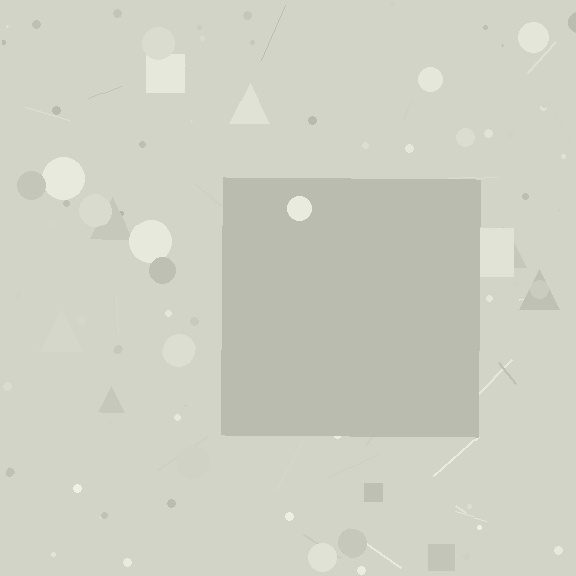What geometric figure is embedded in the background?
A square is embedded in the background.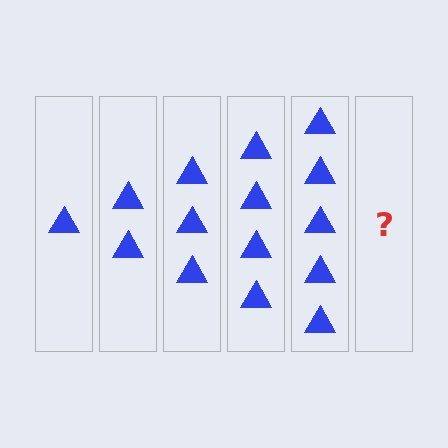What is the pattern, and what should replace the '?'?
The pattern is that each step adds one more triangle. The '?' should be 6 triangles.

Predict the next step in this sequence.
The next step is 6 triangles.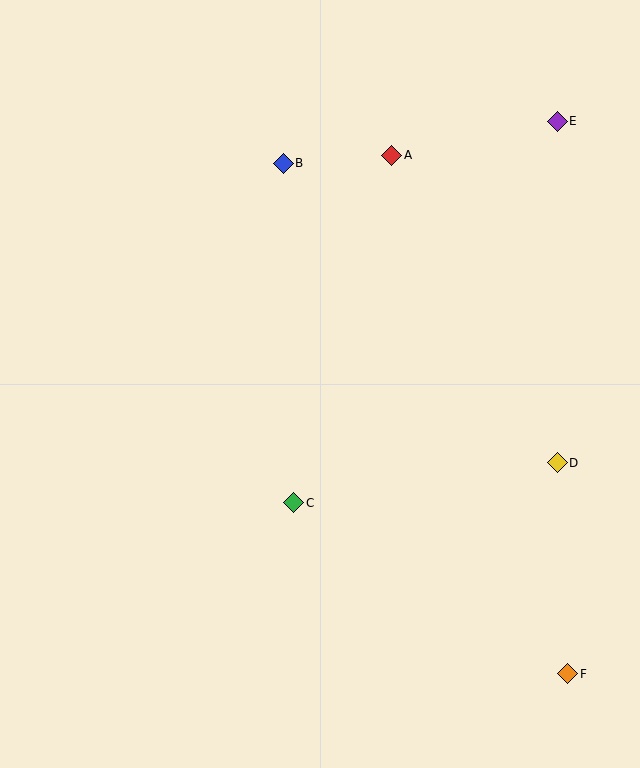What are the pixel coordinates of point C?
Point C is at (294, 503).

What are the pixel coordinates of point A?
Point A is at (392, 155).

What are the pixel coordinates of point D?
Point D is at (557, 463).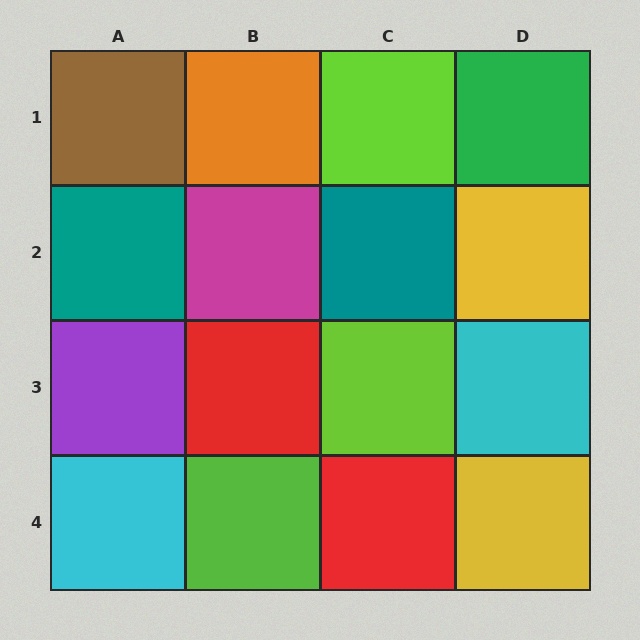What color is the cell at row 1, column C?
Lime.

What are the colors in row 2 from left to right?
Teal, magenta, teal, yellow.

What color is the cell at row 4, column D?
Yellow.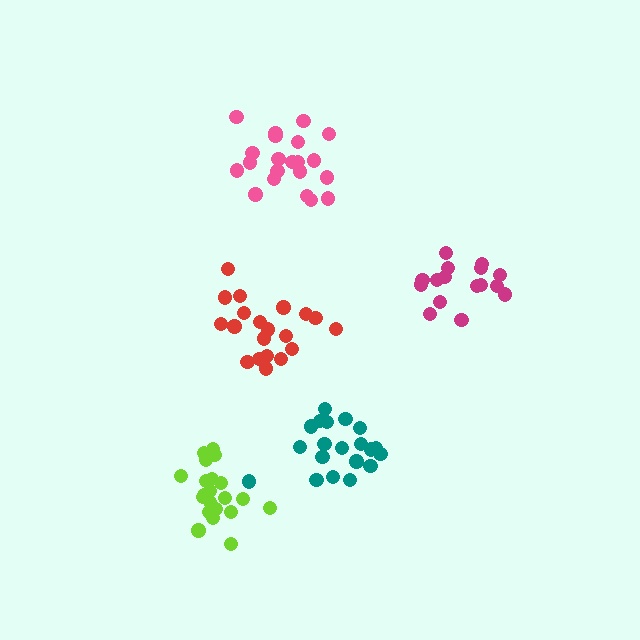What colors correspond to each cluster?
The clusters are colored: red, teal, pink, magenta, lime.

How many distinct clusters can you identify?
There are 5 distinct clusters.